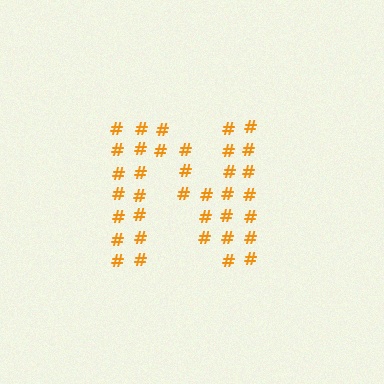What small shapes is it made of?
It is made of small hash symbols.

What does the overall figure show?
The overall figure shows the letter N.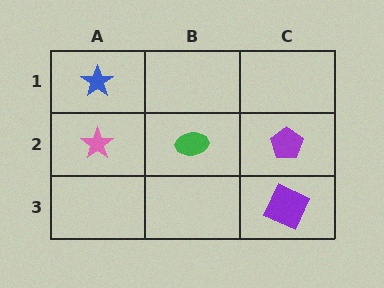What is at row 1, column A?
A blue star.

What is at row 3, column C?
A purple square.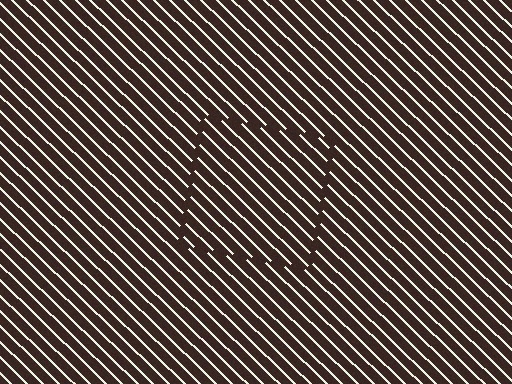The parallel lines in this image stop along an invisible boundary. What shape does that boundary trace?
An illusory square. The interior of the shape contains the same grating, shifted by half a period — the contour is defined by the phase discontinuity where line-ends from the inner and outer gratings abut.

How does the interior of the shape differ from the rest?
The interior of the shape contains the same grating, shifted by half a period — the contour is defined by the phase discontinuity where line-ends from the inner and outer gratings abut.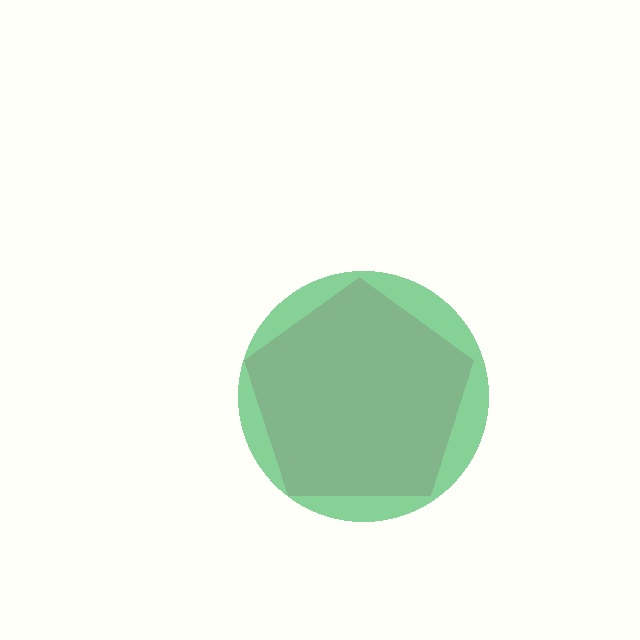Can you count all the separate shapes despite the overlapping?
Yes, there are 2 separate shapes.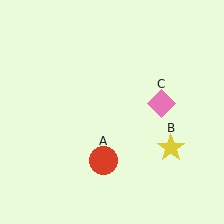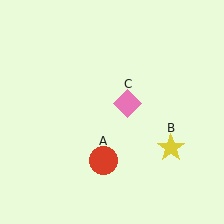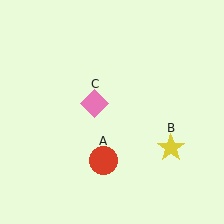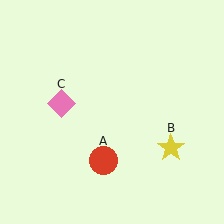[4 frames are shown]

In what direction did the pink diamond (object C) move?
The pink diamond (object C) moved left.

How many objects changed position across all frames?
1 object changed position: pink diamond (object C).